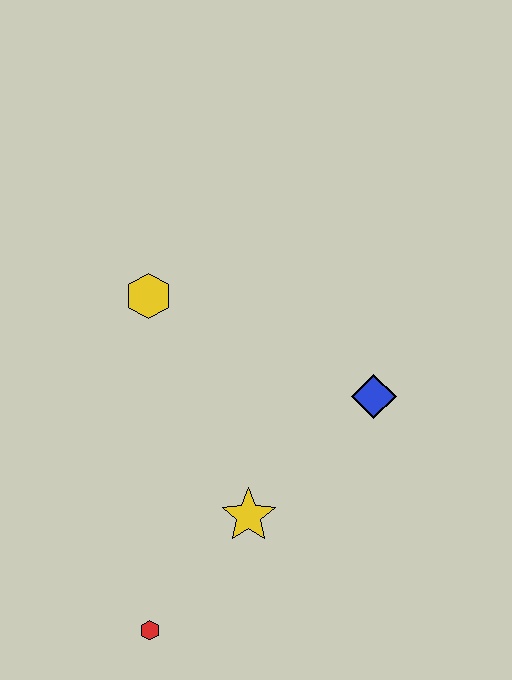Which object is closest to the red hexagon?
The yellow star is closest to the red hexagon.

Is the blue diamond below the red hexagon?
No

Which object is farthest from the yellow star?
The yellow hexagon is farthest from the yellow star.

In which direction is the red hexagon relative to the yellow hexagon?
The red hexagon is below the yellow hexagon.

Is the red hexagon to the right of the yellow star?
No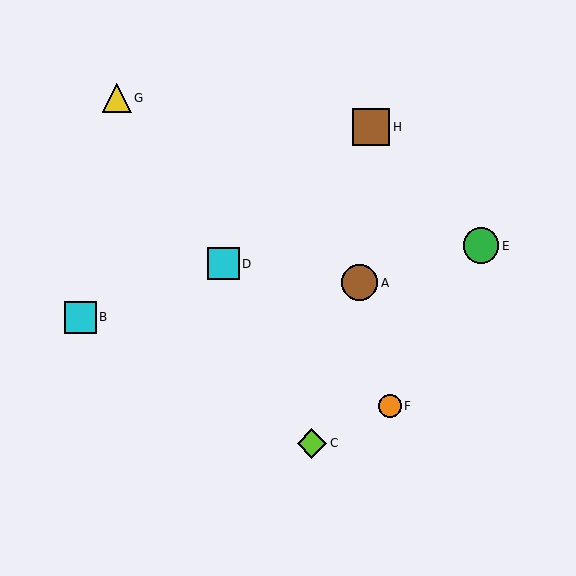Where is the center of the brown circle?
The center of the brown circle is at (360, 283).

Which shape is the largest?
The brown square (labeled H) is the largest.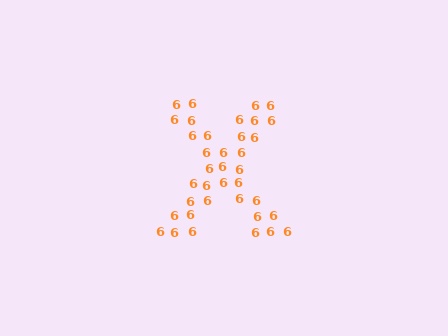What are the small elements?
The small elements are digit 6's.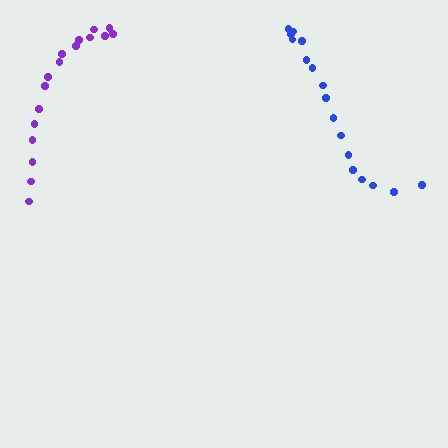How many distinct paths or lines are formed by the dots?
There are 2 distinct paths.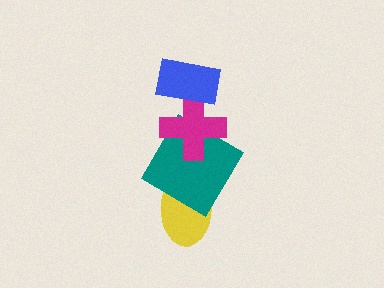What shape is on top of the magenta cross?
The blue rectangle is on top of the magenta cross.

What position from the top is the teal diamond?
The teal diamond is 3rd from the top.